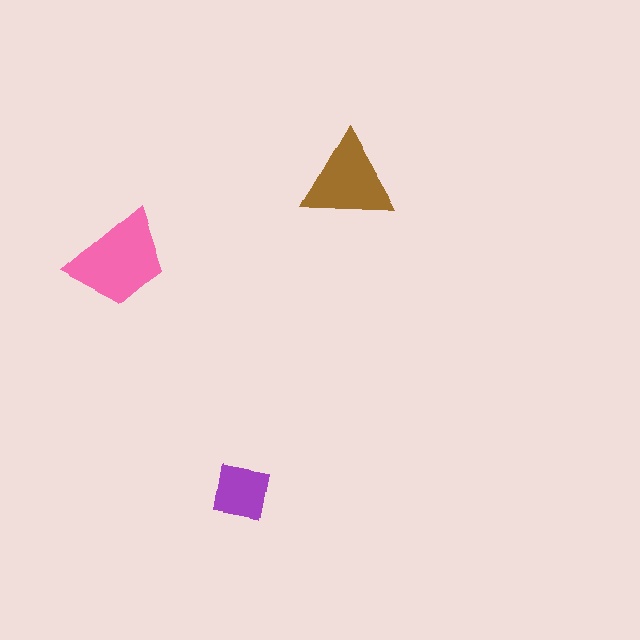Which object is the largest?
The pink trapezoid.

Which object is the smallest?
The purple square.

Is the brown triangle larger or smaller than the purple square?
Larger.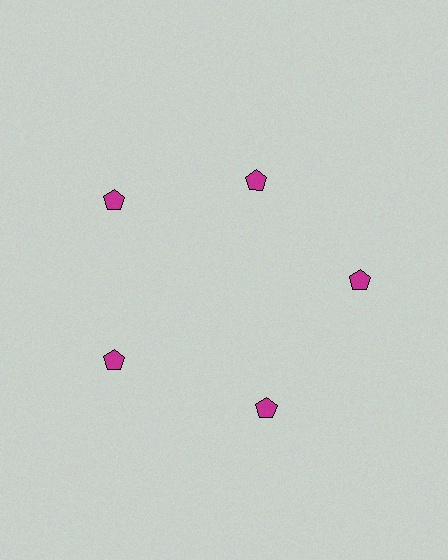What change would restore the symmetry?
The symmetry would be restored by moving it outward, back onto the ring so that all 5 pentagons sit at equal angles and equal distance from the center.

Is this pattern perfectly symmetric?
No. The 5 magenta pentagons are arranged in a ring, but one element near the 1 o'clock position is pulled inward toward the center, breaking the 5-fold rotational symmetry.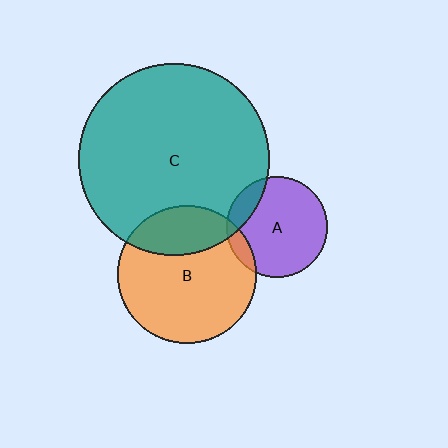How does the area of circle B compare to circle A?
Approximately 1.9 times.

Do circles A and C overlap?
Yes.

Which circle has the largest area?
Circle C (teal).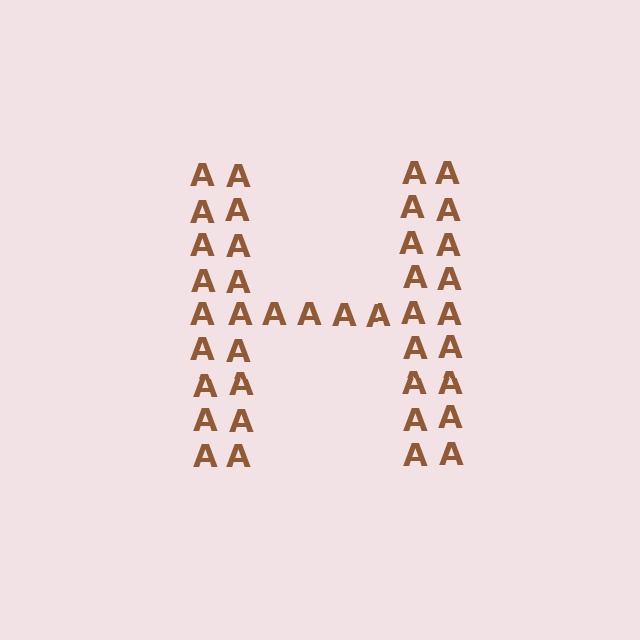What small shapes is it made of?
It is made of small letter A's.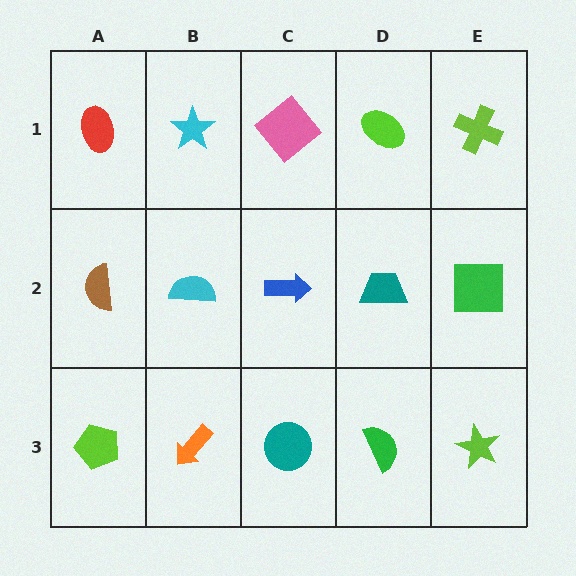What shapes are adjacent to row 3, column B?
A cyan semicircle (row 2, column B), a lime pentagon (row 3, column A), a teal circle (row 3, column C).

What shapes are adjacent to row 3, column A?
A brown semicircle (row 2, column A), an orange arrow (row 3, column B).